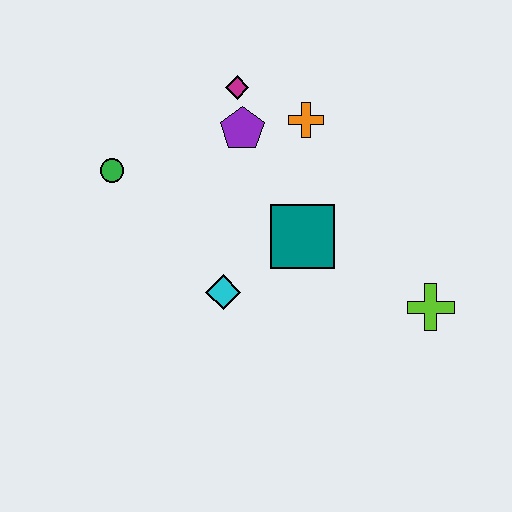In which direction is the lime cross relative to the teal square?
The lime cross is to the right of the teal square.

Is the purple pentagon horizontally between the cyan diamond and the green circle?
No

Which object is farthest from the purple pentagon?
The lime cross is farthest from the purple pentagon.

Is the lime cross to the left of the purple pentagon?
No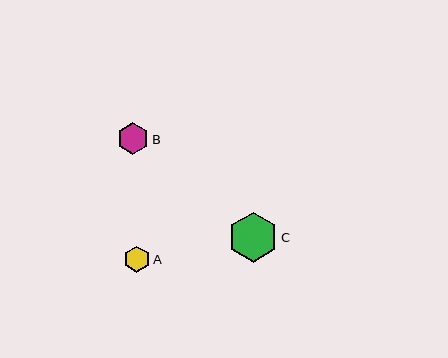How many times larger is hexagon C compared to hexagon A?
Hexagon C is approximately 1.9 times the size of hexagon A.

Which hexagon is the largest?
Hexagon C is the largest with a size of approximately 50 pixels.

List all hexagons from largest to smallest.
From largest to smallest: C, B, A.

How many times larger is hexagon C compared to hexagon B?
Hexagon C is approximately 1.6 times the size of hexagon B.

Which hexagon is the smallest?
Hexagon A is the smallest with a size of approximately 26 pixels.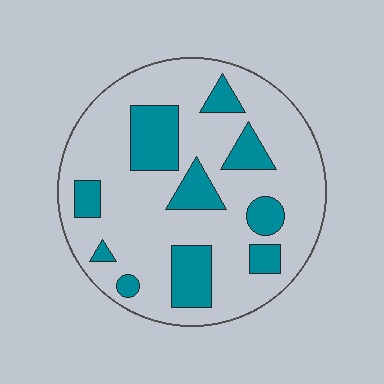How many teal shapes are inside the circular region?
10.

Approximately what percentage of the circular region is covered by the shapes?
Approximately 25%.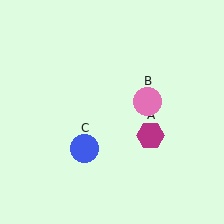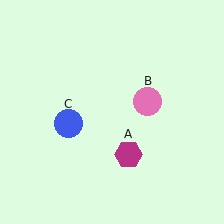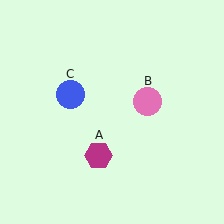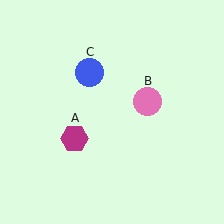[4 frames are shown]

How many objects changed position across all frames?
2 objects changed position: magenta hexagon (object A), blue circle (object C).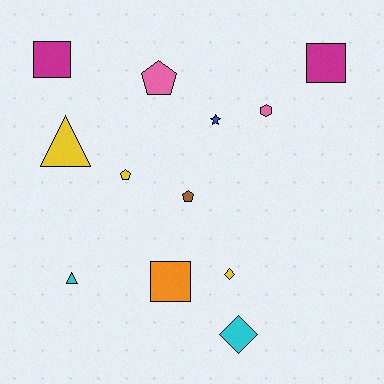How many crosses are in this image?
There are no crosses.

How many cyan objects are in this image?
There are 2 cyan objects.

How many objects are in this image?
There are 12 objects.